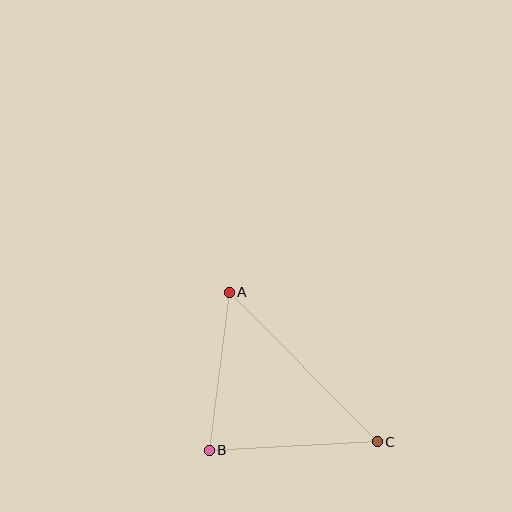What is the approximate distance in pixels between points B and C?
The distance between B and C is approximately 168 pixels.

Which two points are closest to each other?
Points A and B are closest to each other.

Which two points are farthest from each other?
Points A and C are farthest from each other.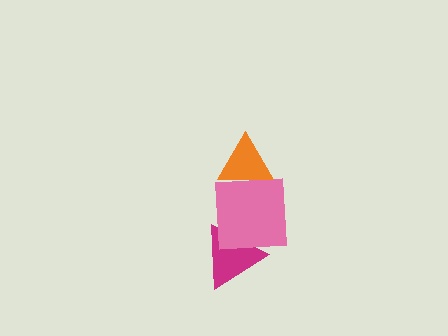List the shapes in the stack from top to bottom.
From top to bottom: the orange triangle, the pink square, the magenta triangle.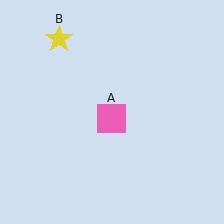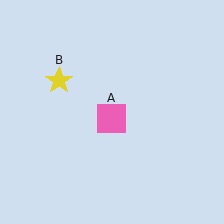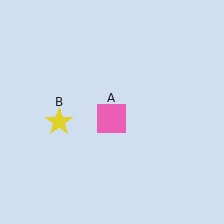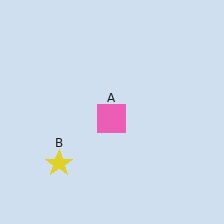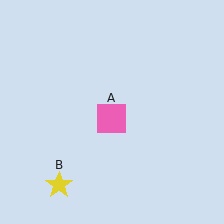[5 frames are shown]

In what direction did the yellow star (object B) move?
The yellow star (object B) moved down.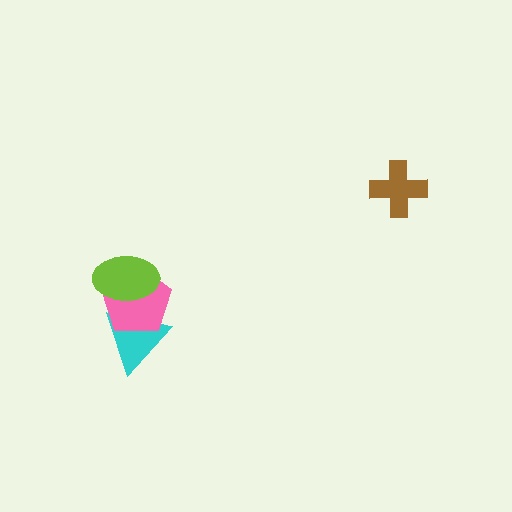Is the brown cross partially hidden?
No, no other shape covers it.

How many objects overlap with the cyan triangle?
2 objects overlap with the cyan triangle.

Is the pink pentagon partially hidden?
Yes, it is partially covered by another shape.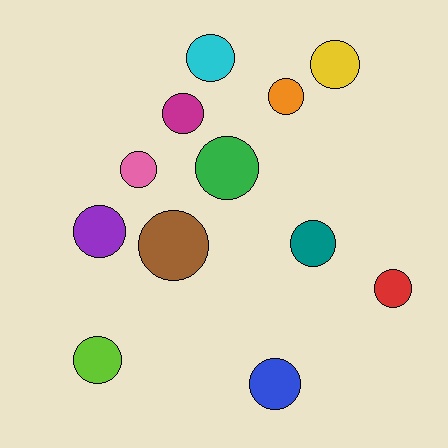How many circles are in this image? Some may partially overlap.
There are 12 circles.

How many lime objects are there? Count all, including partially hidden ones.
There is 1 lime object.